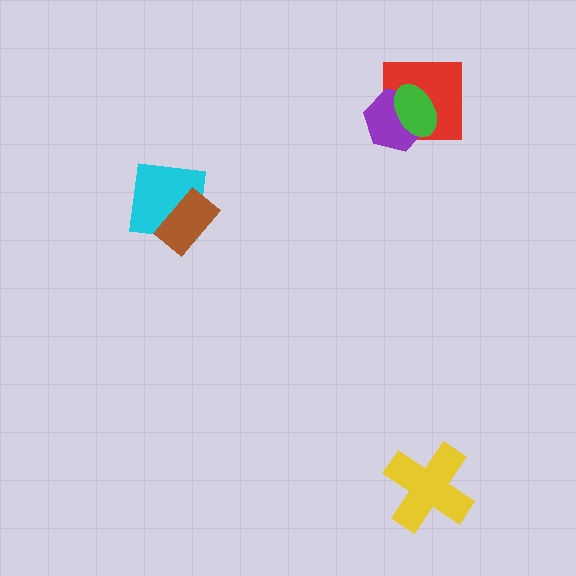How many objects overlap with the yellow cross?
0 objects overlap with the yellow cross.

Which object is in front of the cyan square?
The brown rectangle is in front of the cyan square.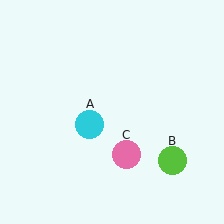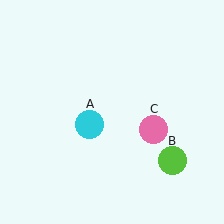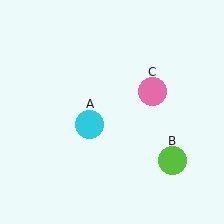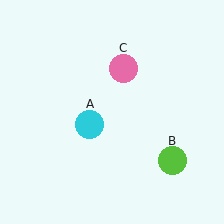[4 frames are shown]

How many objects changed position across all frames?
1 object changed position: pink circle (object C).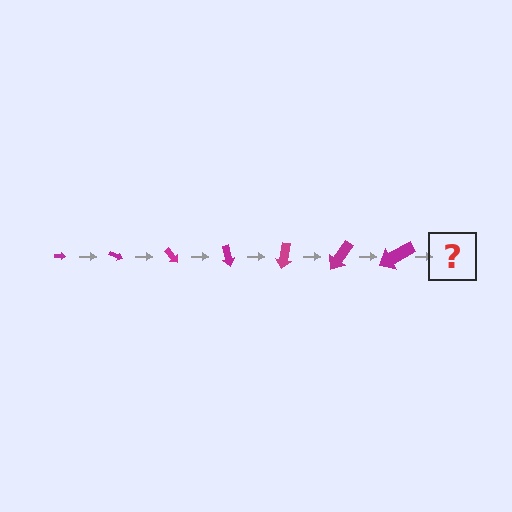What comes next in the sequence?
The next element should be an arrow, larger than the previous one and rotated 175 degrees from the start.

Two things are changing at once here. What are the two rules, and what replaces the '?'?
The two rules are that the arrow grows larger each step and it rotates 25 degrees each step. The '?' should be an arrow, larger than the previous one and rotated 175 degrees from the start.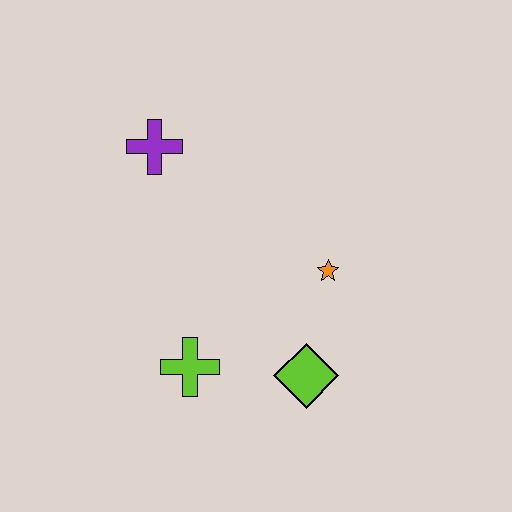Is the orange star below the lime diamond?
No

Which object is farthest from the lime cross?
The purple cross is farthest from the lime cross.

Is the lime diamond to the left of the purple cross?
No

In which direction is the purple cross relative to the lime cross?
The purple cross is above the lime cross.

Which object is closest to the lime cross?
The lime diamond is closest to the lime cross.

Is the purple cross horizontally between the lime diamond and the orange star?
No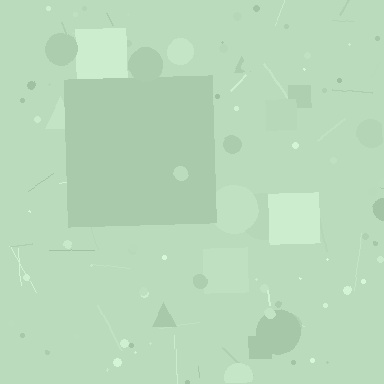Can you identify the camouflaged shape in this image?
The camouflaged shape is a square.